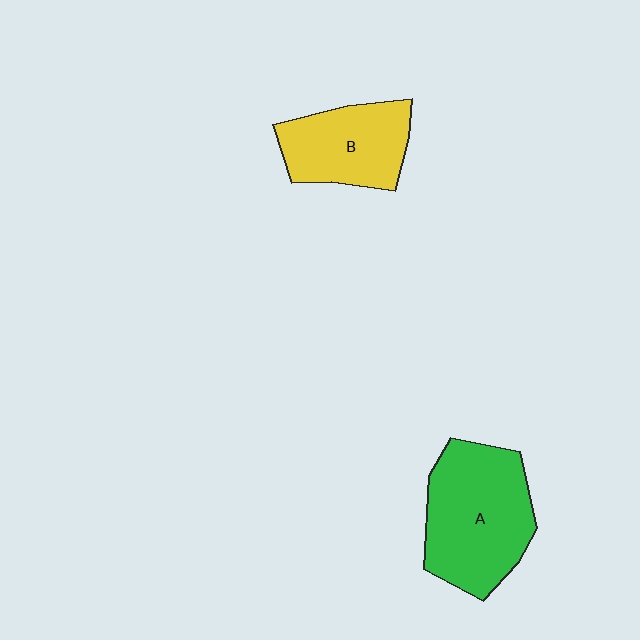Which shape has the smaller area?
Shape B (yellow).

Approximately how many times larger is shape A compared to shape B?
Approximately 1.4 times.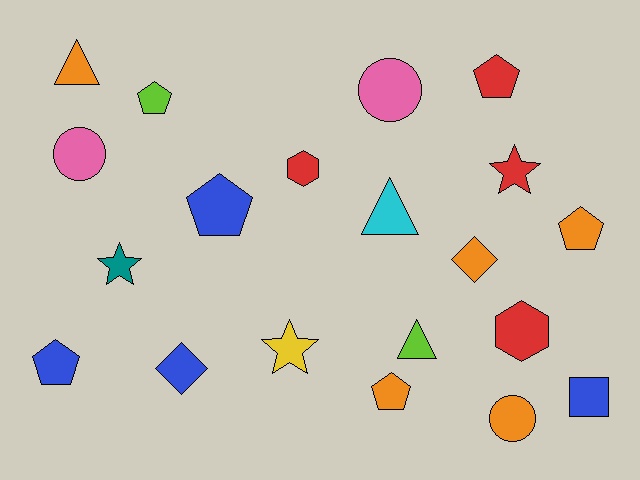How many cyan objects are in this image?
There is 1 cyan object.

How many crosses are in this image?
There are no crosses.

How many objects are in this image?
There are 20 objects.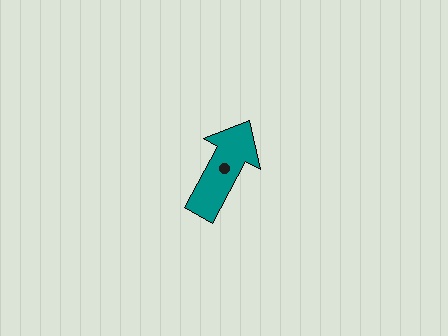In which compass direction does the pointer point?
Northeast.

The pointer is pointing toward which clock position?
Roughly 1 o'clock.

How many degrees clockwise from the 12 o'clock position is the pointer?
Approximately 28 degrees.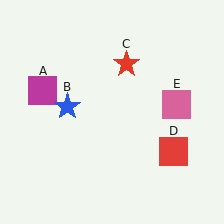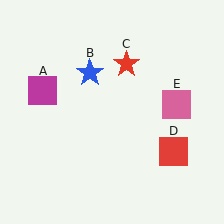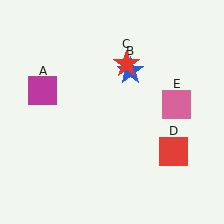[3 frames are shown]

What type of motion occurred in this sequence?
The blue star (object B) rotated clockwise around the center of the scene.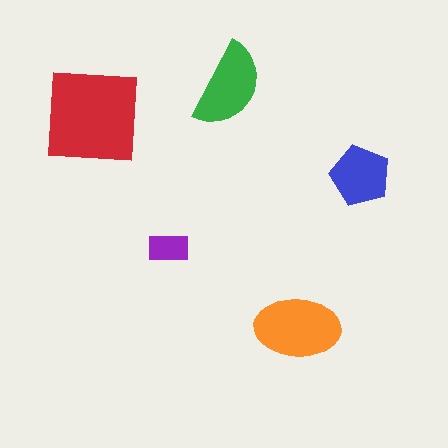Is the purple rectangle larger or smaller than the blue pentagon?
Smaller.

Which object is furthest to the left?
The red square is leftmost.